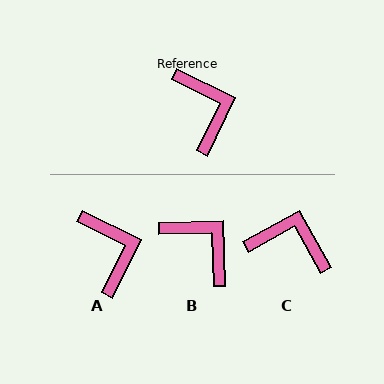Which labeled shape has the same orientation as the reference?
A.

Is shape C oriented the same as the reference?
No, it is off by about 54 degrees.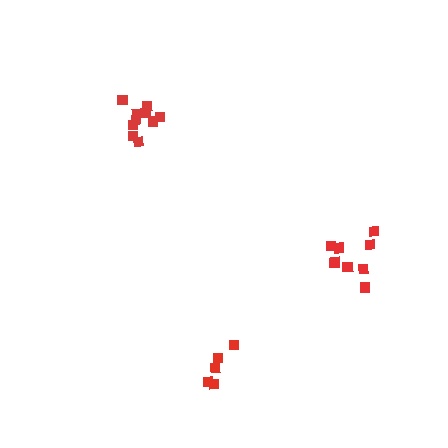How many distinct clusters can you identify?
There are 3 distinct clusters.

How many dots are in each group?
Group 1: 10 dots, Group 2: 9 dots, Group 3: 5 dots (24 total).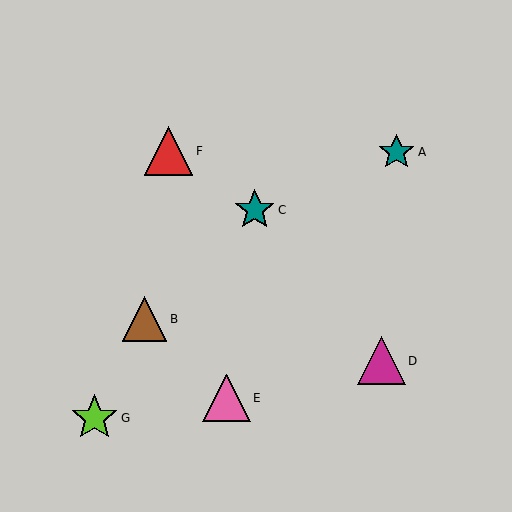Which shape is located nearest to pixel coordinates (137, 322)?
The brown triangle (labeled B) at (144, 319) is nearest to that location.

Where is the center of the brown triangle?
The center of the brown triangle is at (144, 319).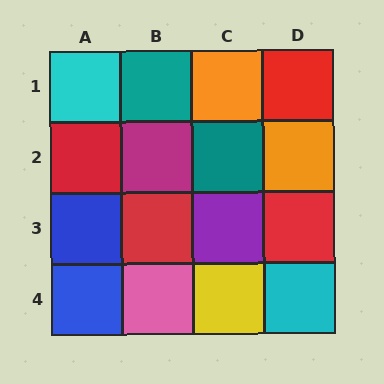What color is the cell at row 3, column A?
Blue.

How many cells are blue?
2 cells are blue.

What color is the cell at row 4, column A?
Blue.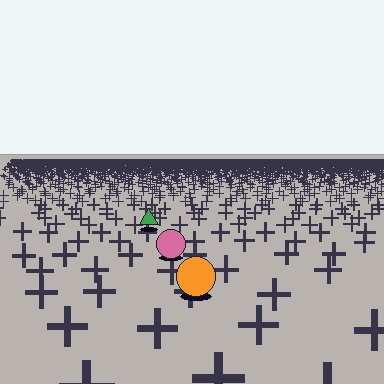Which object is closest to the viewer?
The orange circle is closest. The texture marks near it are larger and more spread out.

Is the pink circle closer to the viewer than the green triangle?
Yes. The pink circle is closer — you can tell from the texture gradient: the ground texture is coarser near it.